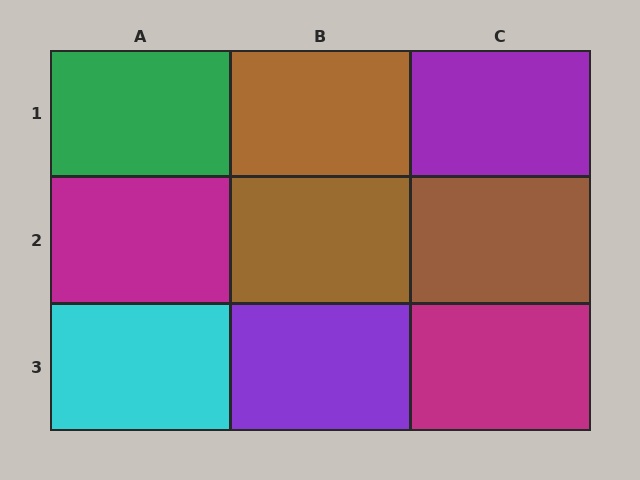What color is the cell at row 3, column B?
Purple.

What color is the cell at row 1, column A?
Green.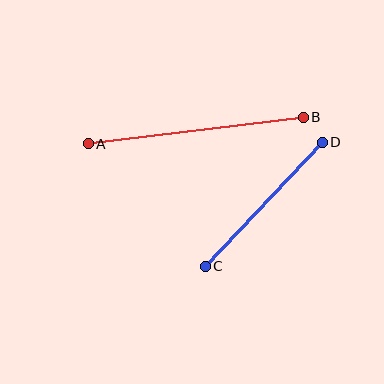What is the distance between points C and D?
The distance is approximately 170 pixels.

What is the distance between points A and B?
The distance is approximately 217 pixels.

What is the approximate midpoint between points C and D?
The midpoint is at approximately (264, 204) pixels.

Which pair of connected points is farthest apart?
Points A and B are farthest apart.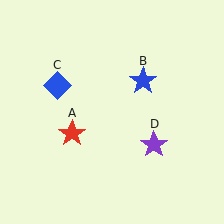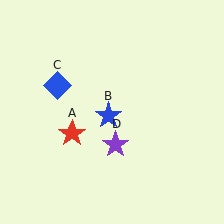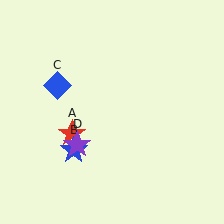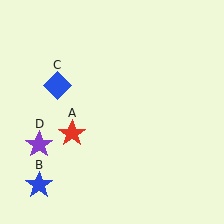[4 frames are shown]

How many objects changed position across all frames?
2 objects changed position: blue star (object B), purple star (object D).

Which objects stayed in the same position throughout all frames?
Red star (object A) and blue diamond (object C) remained stationary.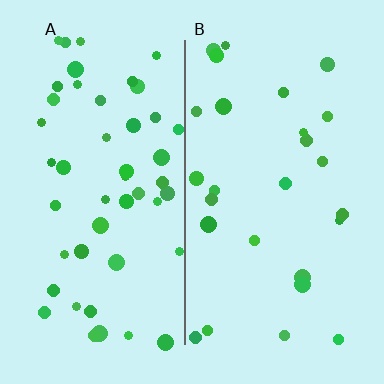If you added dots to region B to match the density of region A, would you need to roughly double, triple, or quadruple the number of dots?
Approximately double.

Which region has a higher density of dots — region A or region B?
A (the left).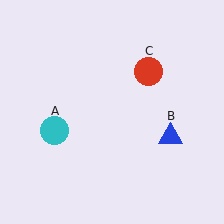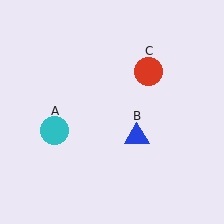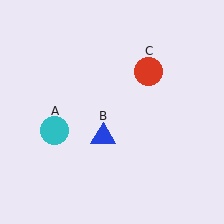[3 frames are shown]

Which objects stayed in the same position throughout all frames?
Cyan circle (object A) and red circle (object C) remained stationary.